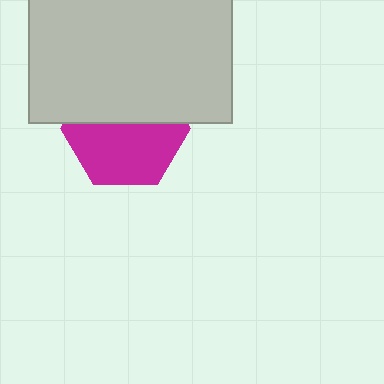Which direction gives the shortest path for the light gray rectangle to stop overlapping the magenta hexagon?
Moving up gives the shortest separation.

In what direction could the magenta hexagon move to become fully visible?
The magenta hexagon could move down. That would shift it out from behind the light gray rectangle entirely.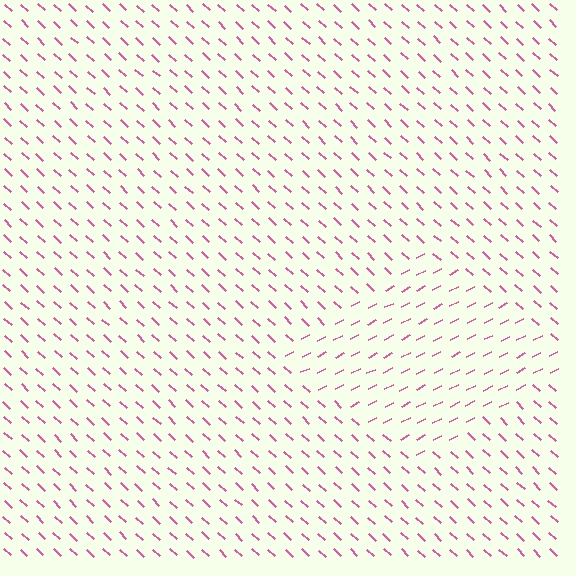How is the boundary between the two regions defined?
The boundary is defined purely by a change in line orientation (approximately 69 degrees difference). All lines are the same color and thickness.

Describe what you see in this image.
The image is filled with small pink line segments. A diamond region in the image has lines oriented differently from the surrounding lines, creating a visible texture boundary.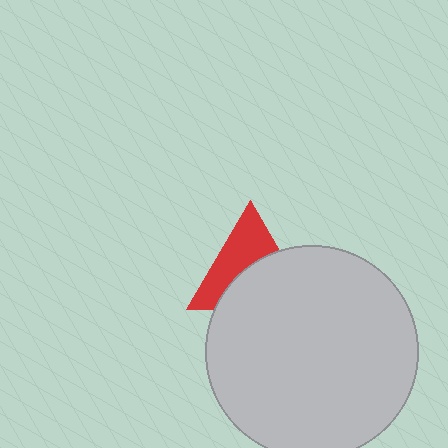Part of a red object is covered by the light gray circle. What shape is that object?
It is a triangle.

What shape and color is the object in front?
The object in front is a light gray circle.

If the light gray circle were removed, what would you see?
You would see the complete red triangle.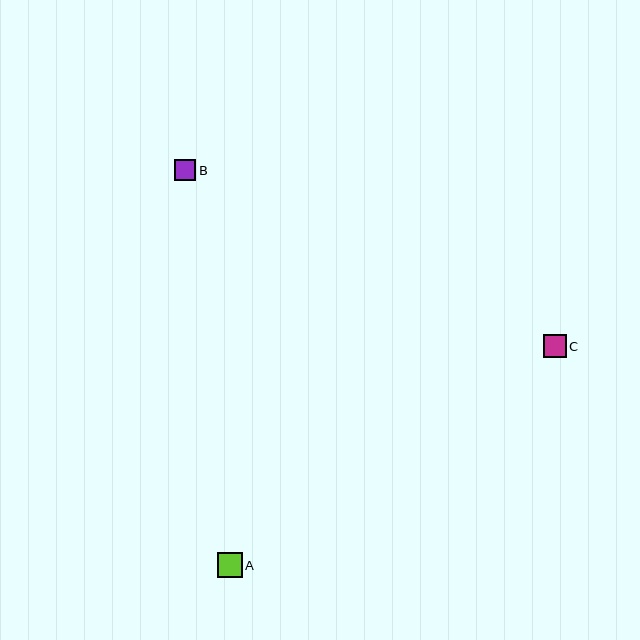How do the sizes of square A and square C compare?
Square A and square C are approximately the same size.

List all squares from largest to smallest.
From largest to smallest: A, C, B.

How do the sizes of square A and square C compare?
Square A and square C are approximately the same size.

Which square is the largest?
Square A is the largest with a size of approximately 25 pixels.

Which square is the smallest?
Square B is the smallest with a size of approximately 21 pixels.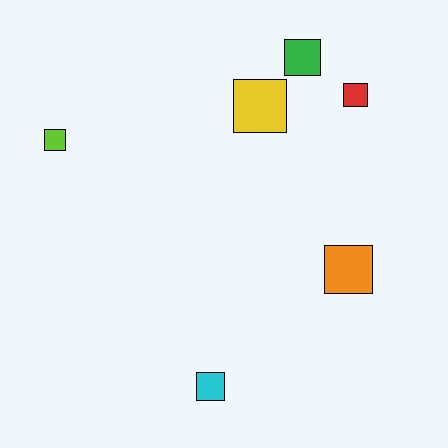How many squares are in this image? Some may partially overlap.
There are 6 squares.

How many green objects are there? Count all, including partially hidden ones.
There is 1 green object.